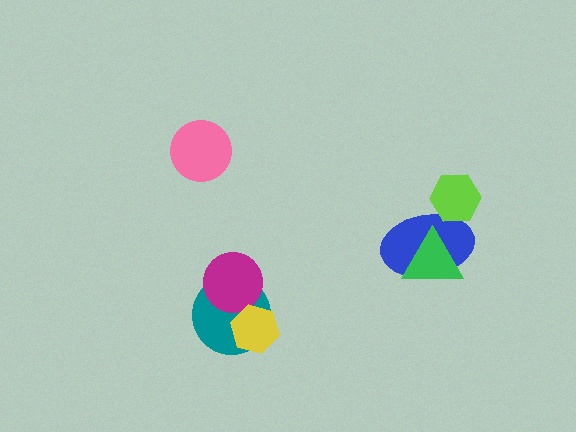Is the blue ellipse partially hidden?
Yes, it is partially covered by another shape.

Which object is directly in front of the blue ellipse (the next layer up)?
The green triangle is directly in front of the blue ellipse.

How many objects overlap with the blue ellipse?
2 objects overlap with the blue ellipse.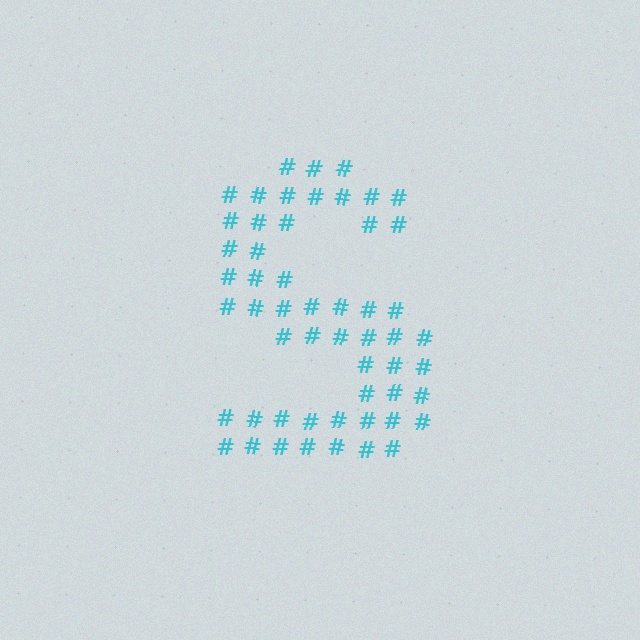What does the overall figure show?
The overall figure shows the letter S.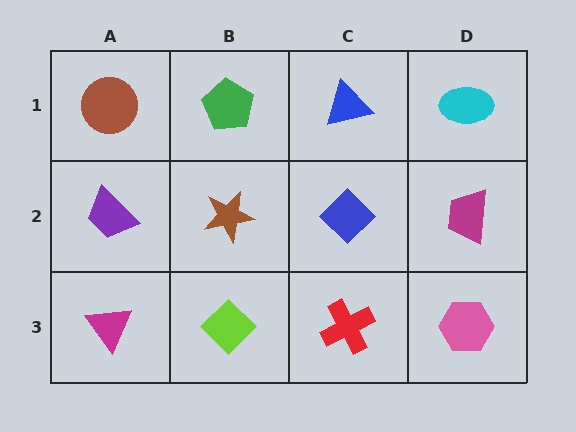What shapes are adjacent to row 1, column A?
A purple trapezoid (row 2, column A), a green pentagon (row 1, column B).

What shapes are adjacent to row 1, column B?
A brown star (row 2, column B), a brown circle (row 1, column A), a blue triangle (row 1, column C).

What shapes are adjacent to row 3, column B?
A brown star (row 2, column B), a magenta triangle (row 3, column A), a red cross (row 3, column C).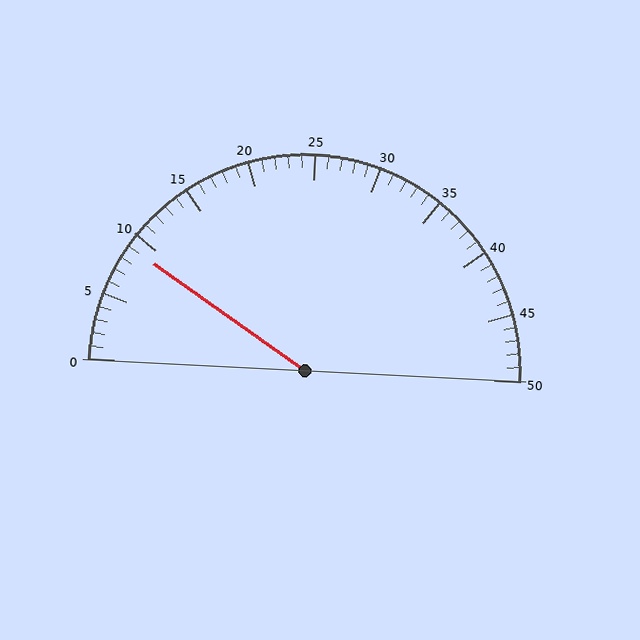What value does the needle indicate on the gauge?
The needle indicates approximately 9.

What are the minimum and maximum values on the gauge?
The gauge ranges from 0 to 50.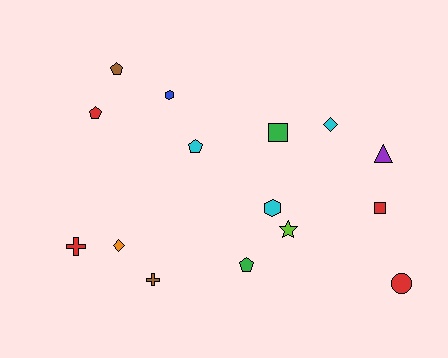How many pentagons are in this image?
There are 4 pentagons.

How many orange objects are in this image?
There is 1 orange object.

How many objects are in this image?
There are 15 objects.